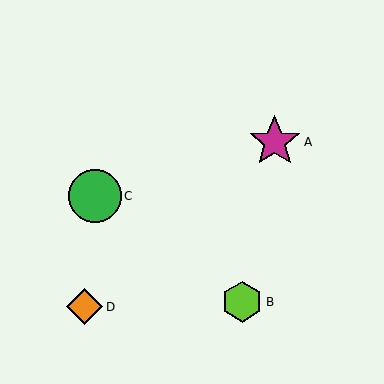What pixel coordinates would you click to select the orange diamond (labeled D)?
Click at (85, 307) to select the orange diamond D.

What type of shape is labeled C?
Shape C is a green circle.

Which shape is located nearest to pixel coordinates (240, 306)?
The lime hexagon (labeled B) at (242, 302) is nearest to that location.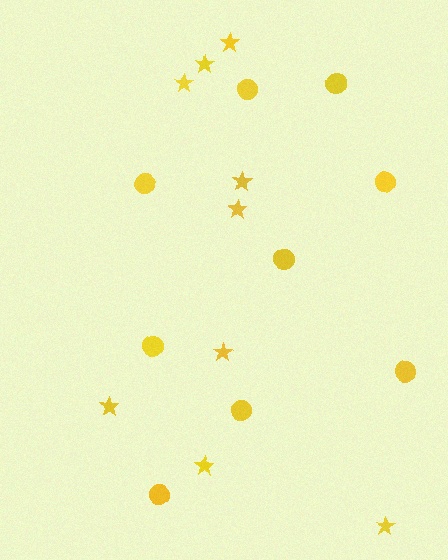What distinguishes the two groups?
There are 2 groups: one group of circles (9) and one group of stars (9).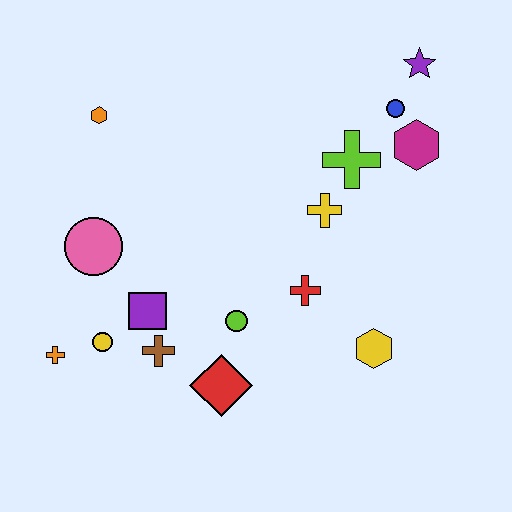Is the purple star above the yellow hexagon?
Yes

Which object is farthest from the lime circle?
The purple star is farthest from the lime circle.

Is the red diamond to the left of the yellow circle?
No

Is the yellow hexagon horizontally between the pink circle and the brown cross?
No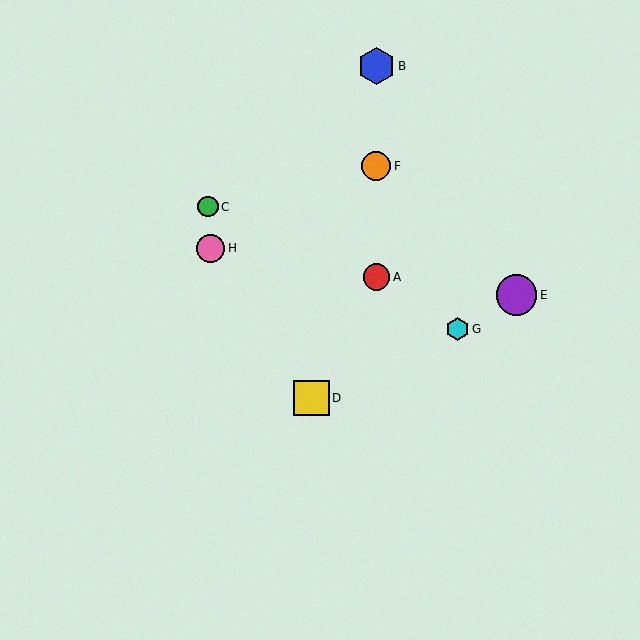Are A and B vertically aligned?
Yes, both are at x≈376.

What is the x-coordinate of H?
Object H is at x≈211.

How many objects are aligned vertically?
3 objects (A, B, F) are aligned vertically.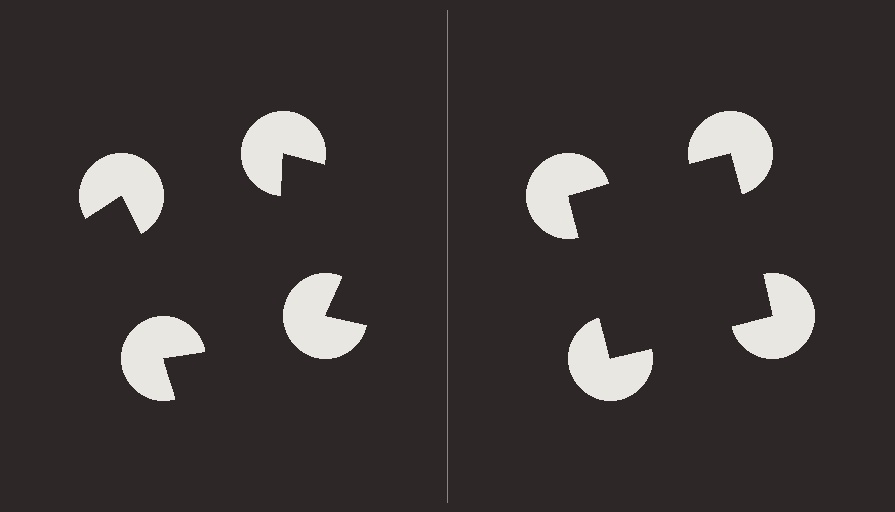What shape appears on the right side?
An illusory square.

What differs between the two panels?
The pac-man discs are positioned identically on both sides; only the wedge orientations differ. On the right they align to a square; on the left they are misaligned.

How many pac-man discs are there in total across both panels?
8 — 4 on each side.